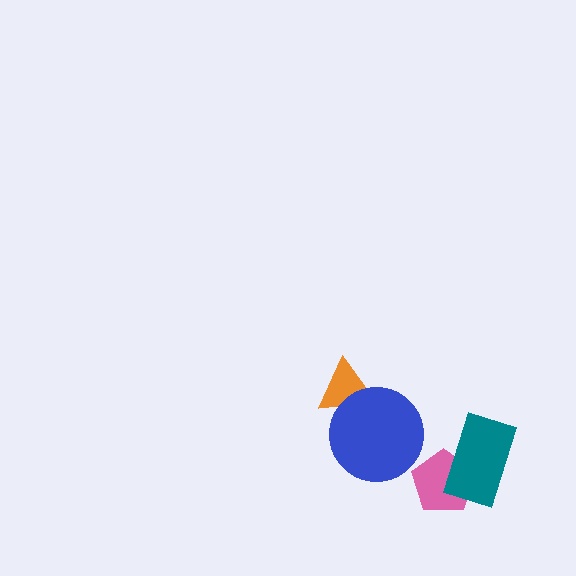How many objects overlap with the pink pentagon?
1 object overlaps with the pink pentagon.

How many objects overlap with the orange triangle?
1 object overlaps with the orange triangle.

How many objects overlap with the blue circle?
1 object overlaps with the blue circle.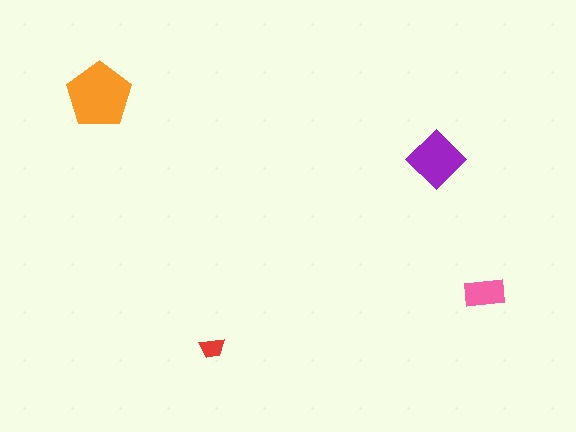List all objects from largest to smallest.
The orange pentagon, the purple diamond, the pink rectangle, the red trapezoid.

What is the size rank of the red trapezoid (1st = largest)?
4th.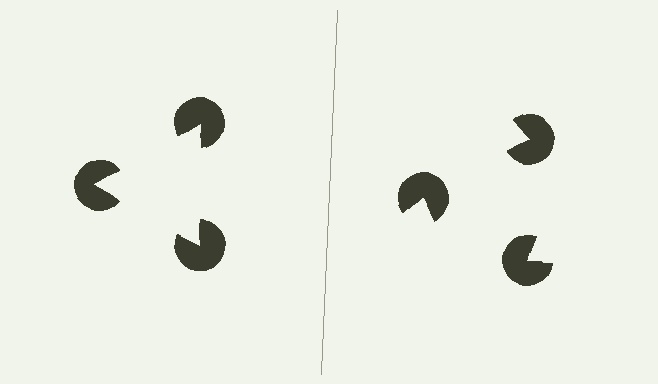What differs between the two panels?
The pac-man discs are positioned identically on both sides; only the wedge orientations differ. On the left they align to a triangle; on the right they are misaligned.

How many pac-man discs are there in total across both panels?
6 — 3 on each side.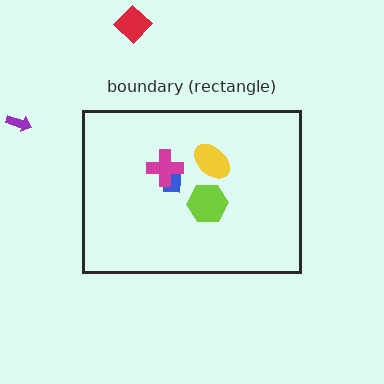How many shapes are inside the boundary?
4 inside, 2 outside.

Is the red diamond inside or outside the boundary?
Outside.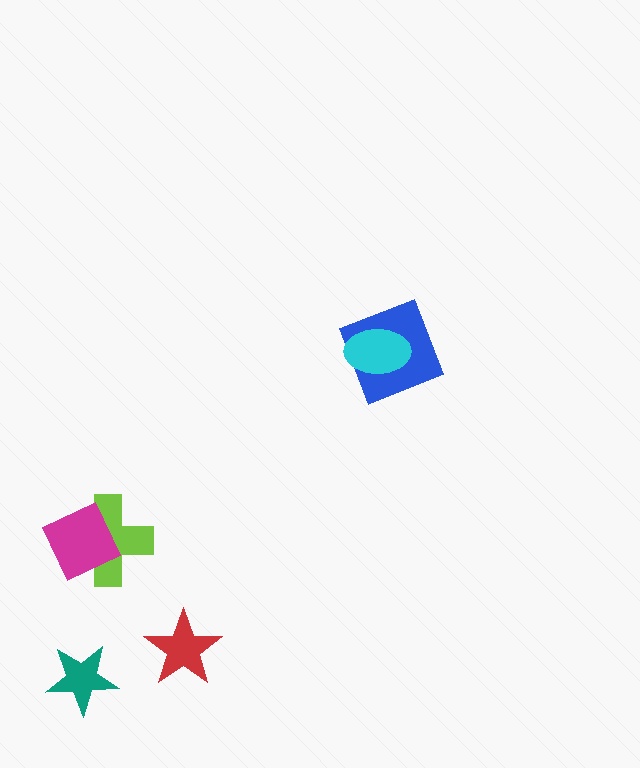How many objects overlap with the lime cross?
1 object overlaps with the lime cross.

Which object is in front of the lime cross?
The magenta diamond is in front of the lime cross.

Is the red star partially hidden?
No, no other shape covers it.